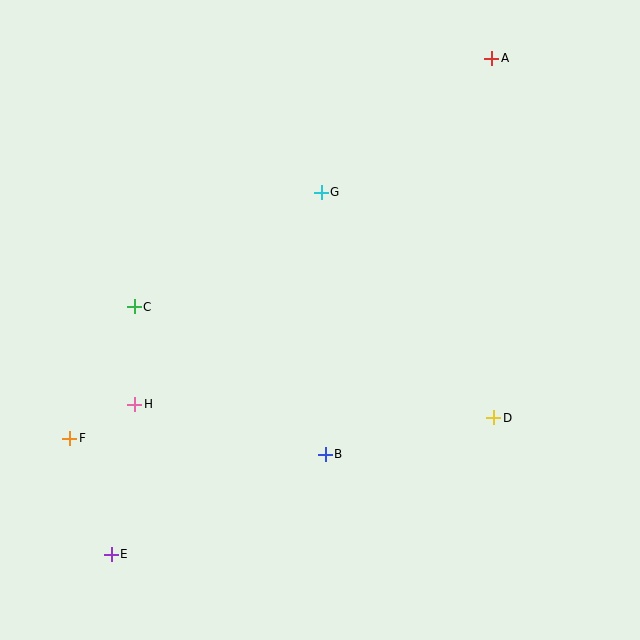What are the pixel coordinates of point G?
Point G is at (321, 192).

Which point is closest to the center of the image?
Point G at (321, 192) is closest to the center.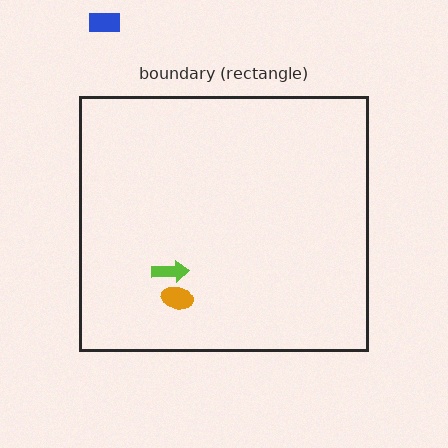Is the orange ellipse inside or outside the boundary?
Inside.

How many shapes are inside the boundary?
2 inside, 1 outside.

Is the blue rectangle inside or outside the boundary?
Outside.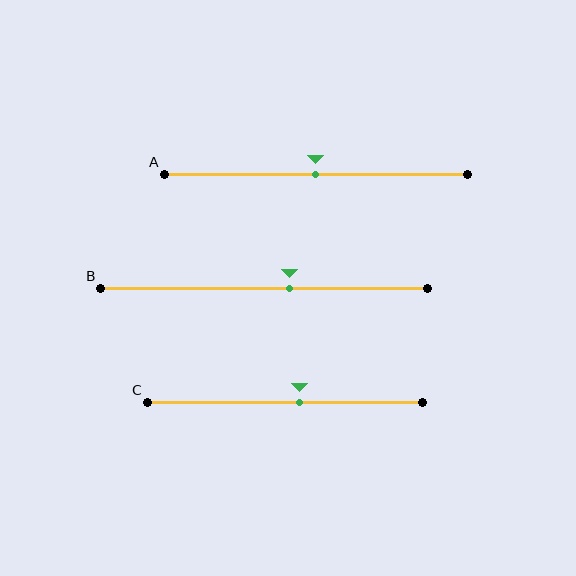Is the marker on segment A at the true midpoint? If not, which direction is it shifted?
Yes, the marker on segment A is at the true midpoint.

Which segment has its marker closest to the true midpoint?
Segment A has its marker closest to the true midpoint.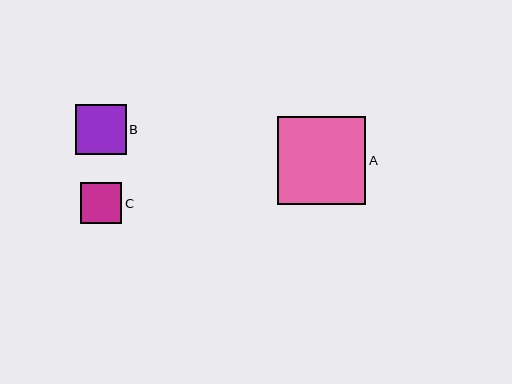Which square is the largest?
Square A is the largest with a size of approximately 88 pixels.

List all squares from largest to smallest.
From largest to smallest: A, B, C.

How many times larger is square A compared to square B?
Square A is approximately 1.7 times the size of square B.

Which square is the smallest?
Square C is the smallest with a size of approximately 41 pixels.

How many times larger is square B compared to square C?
Square B is approximately 1.2 times the size of square C.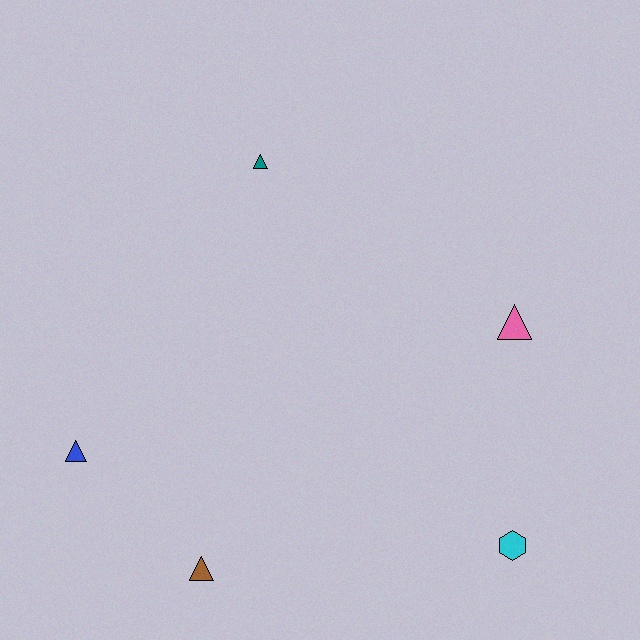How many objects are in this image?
There are 5 objects.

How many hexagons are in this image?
There is 1 hexagon.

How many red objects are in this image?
There are no red objects.